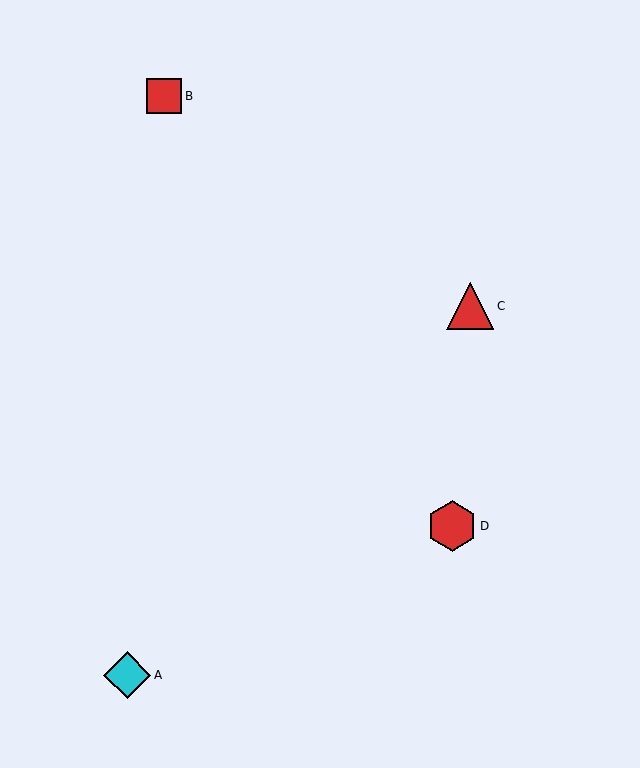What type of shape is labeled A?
Shape A is a cyan diamond.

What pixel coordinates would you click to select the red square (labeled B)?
Click at (164, 96) to select the red square B.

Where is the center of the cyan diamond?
The center of the cyan diamond is at (127, 675).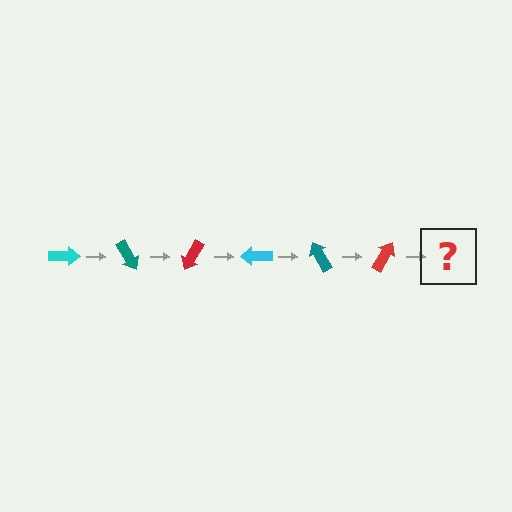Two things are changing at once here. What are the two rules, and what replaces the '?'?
The two rules are that it rotates 60 degrees each step and the color cycles through cyan, teal, and red. The '?' should be a cyan arrow, rotated 360 degrees from the start.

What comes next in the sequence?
The next element should be a cyan arrow, rotated 360 degrees from the start.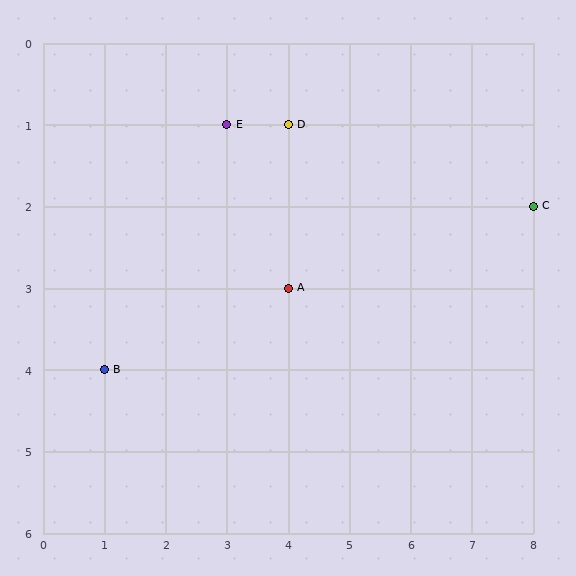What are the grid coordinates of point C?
Point C is at grid coordinates (8, 2).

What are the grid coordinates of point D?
Point D is at grid coordinates (4, 1).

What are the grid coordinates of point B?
Point B is at grid coordinates (1, 4).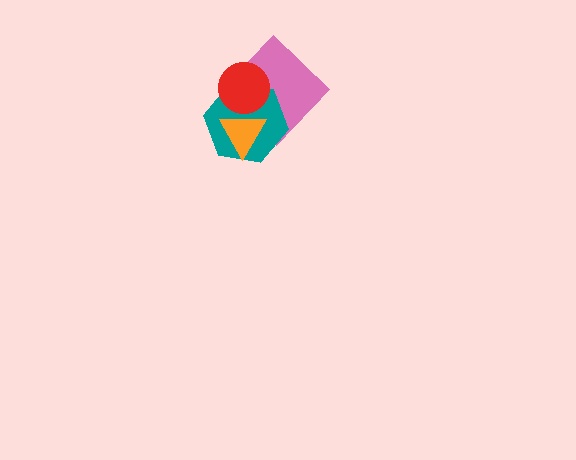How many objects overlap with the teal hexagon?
3 objects overlap with the teal hexagon.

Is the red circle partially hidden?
Yes, it is partially covered by another shape.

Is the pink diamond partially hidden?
Yes, it is partially covered by another shape.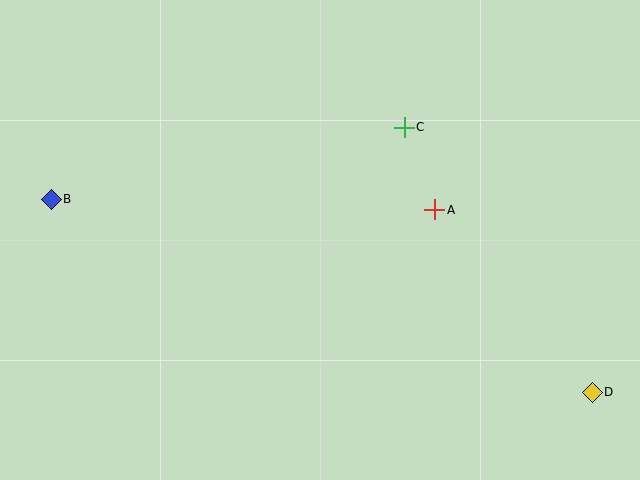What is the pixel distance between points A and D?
The distance between A and D is 241 pixels.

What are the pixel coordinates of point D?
Point D is at (592, 392).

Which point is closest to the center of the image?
Point A at (435, 210) is closest to the center.